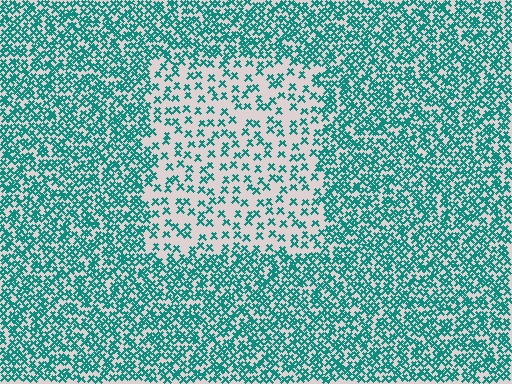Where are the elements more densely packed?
The elements are more densely packed outside the rectangle boundary.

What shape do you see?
I see a rectangle.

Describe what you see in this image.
The image contains small teal elements arranged at two different densities. A rectangle-shaped region is visible where the elements are less densely packed than the surrounding area.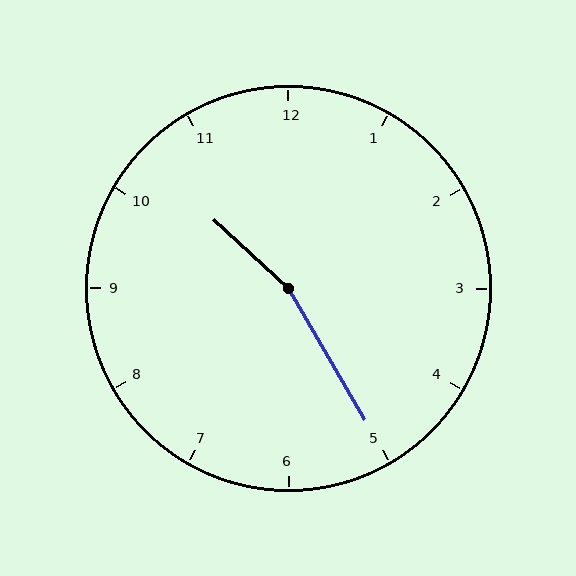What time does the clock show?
10:25.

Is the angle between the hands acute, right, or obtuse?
It is obtuse.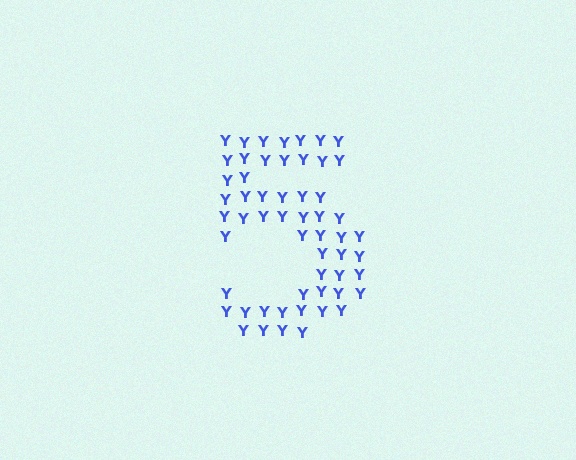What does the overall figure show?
The overall figure shows the digit 5.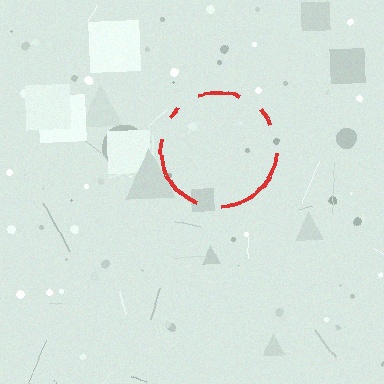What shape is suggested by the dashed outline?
The dashed outline suggests a circle.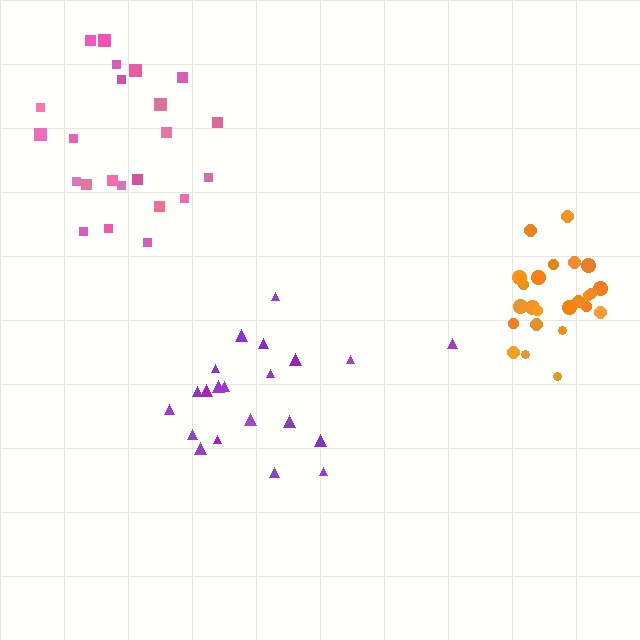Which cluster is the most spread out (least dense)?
Pink.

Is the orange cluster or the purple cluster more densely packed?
Orange.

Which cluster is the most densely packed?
Orange.